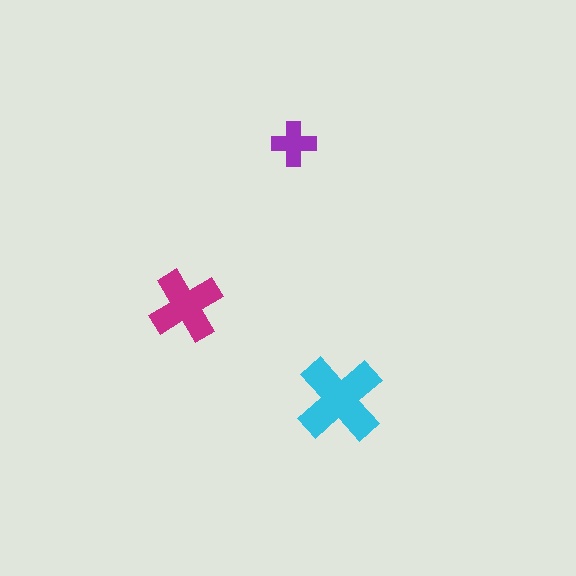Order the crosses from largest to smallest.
the cyan one, the magenta one, the purple one.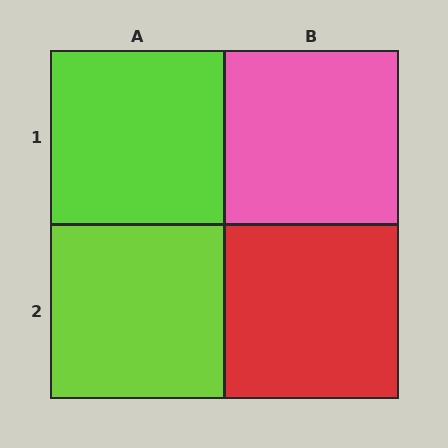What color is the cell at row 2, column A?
Lime.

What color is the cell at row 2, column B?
Red.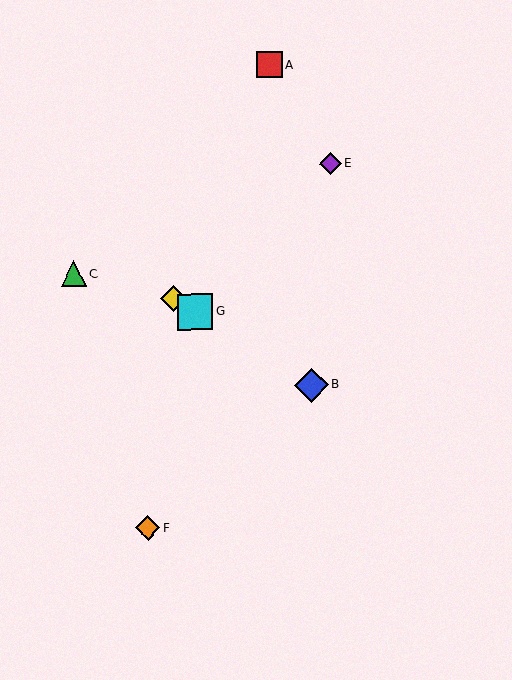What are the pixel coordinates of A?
Object A is at (269, 65).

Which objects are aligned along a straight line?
Objects B, D, G are aligned along a straight line.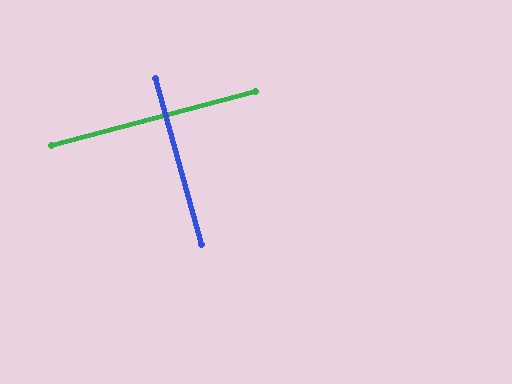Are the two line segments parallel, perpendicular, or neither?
Perpendicular — they meet at approximately 89°.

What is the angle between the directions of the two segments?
Approximately 89 degrees.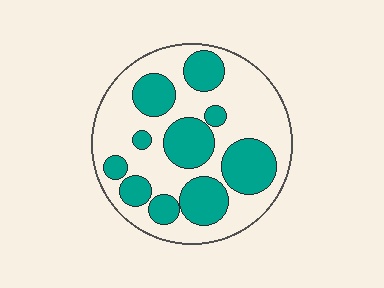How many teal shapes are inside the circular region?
10.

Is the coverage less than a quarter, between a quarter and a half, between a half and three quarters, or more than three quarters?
Between a quarter and a half.